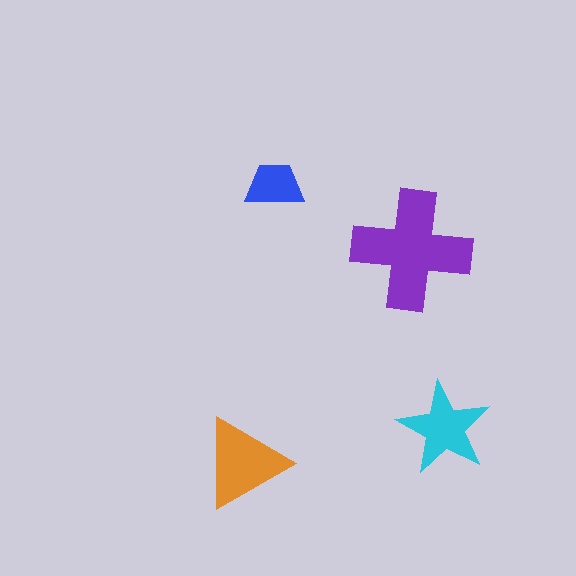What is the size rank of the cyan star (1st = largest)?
3rd.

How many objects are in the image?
There are 4 objects in the image.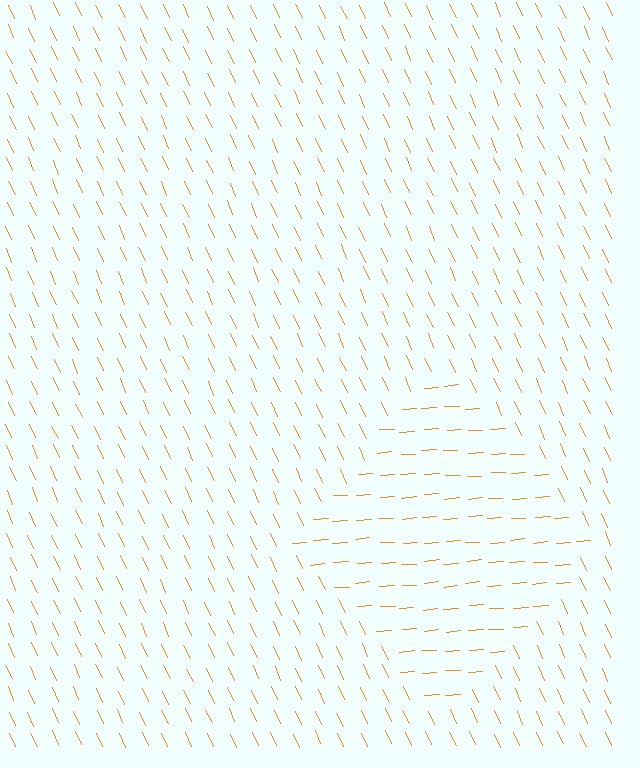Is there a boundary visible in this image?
Yes, there is a texture boundary formed by a change in line orientation.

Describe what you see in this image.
The image is filled with small orange line segments. A diamond region in the image has lines oriented differently from the surrounding lines, creating a visible texture boundary.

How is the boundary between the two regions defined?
The boundary is defined purely by a change in line orientation (approximately 69 degrees difference). All lines are the same color and thickness.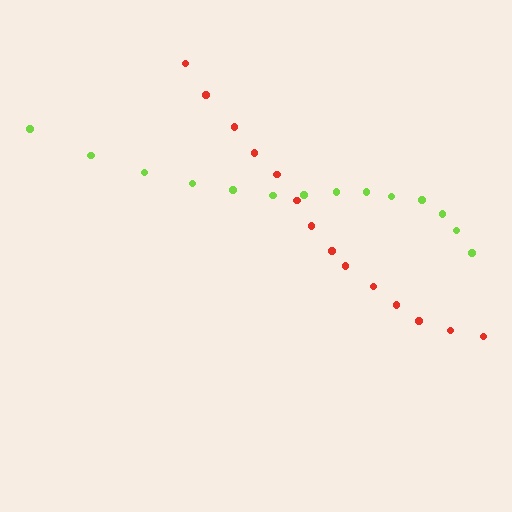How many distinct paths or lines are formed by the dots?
There are 2 distinct paths.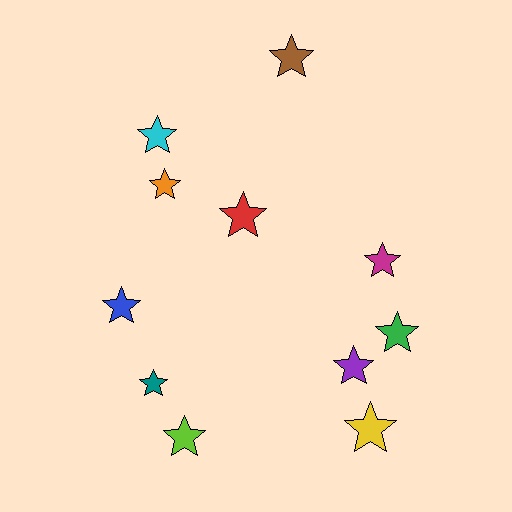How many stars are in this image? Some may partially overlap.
There are 11 stars.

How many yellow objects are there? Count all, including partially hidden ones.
There is 1 yellow object.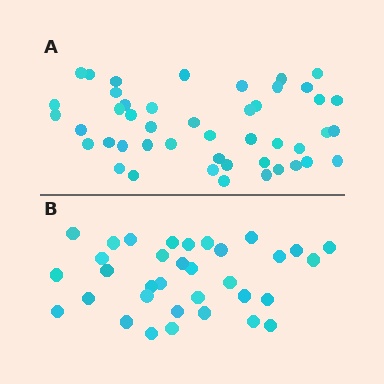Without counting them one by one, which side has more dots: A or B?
Region A (the top region) has more dots.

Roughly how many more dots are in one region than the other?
Region A has roughly 12 or so more dots than region B.